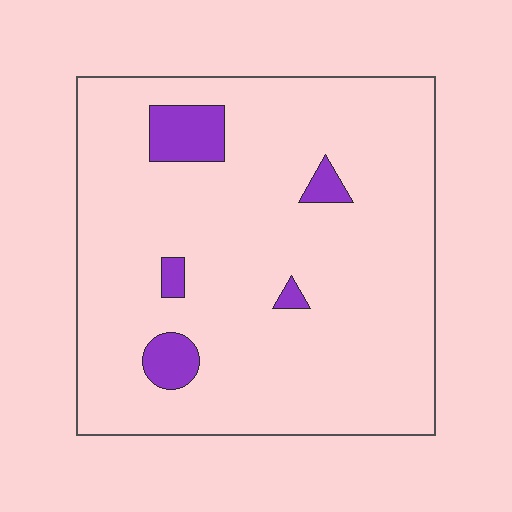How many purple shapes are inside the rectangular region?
5.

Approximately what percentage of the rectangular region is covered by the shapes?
Approximately 10%.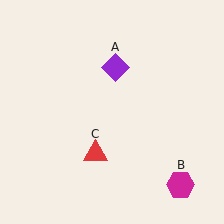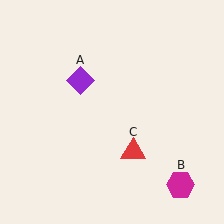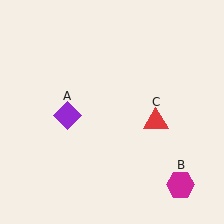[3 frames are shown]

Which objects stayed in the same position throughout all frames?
Magenta hexagon (object B) remained stationary.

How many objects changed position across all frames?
2 objects changed position: purple diamond (object A), red triangle (object C).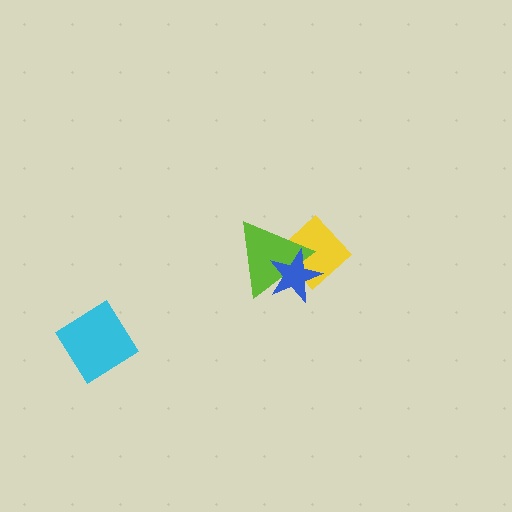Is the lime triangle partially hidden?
Yes, it is partially covered by another shape.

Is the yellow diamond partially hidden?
Yes, it is partially covered by another shape.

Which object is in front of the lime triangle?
The blue star is in front of the lime triangle.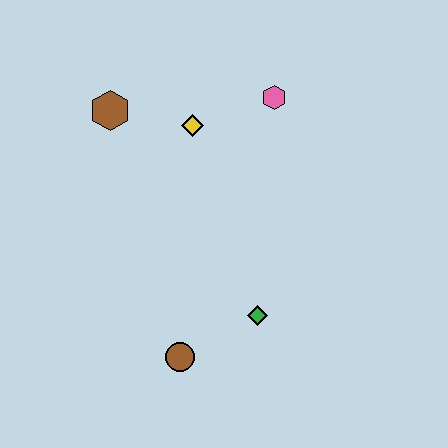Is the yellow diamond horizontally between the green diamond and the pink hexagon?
No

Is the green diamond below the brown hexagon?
Yes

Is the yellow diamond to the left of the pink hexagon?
Yes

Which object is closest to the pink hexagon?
The yellow diamond is closest to the pink hexagon.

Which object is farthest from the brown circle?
The pink hexagon is farthest from the brown circle.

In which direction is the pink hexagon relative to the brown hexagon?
The pink hexagon is to the right of the brown hexagon.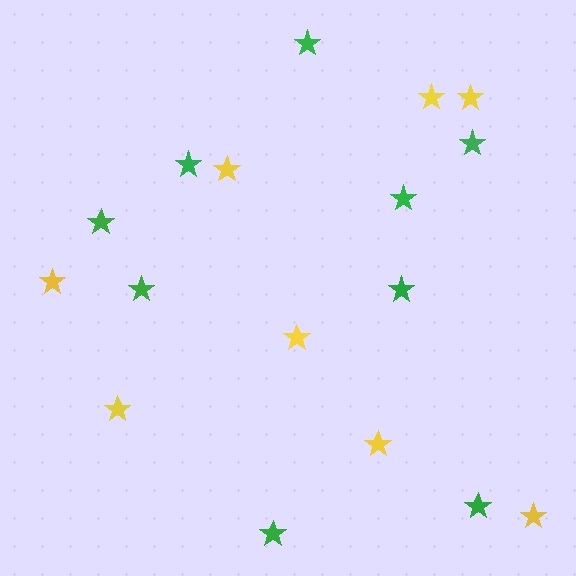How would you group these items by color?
There are 2 groups: one group of green stars (9) and one group of yellow stars (8).